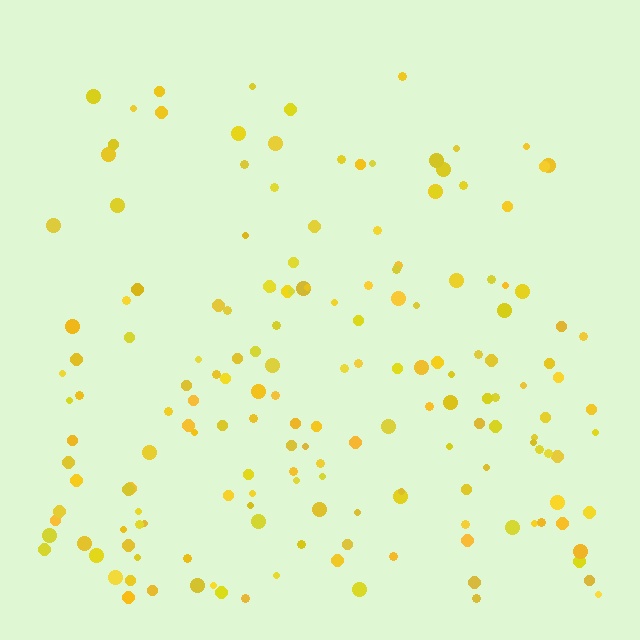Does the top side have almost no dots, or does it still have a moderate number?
Still a moderate number, just noticeably fewer than the bottom.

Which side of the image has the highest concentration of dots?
The bottom.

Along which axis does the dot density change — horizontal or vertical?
Vertical.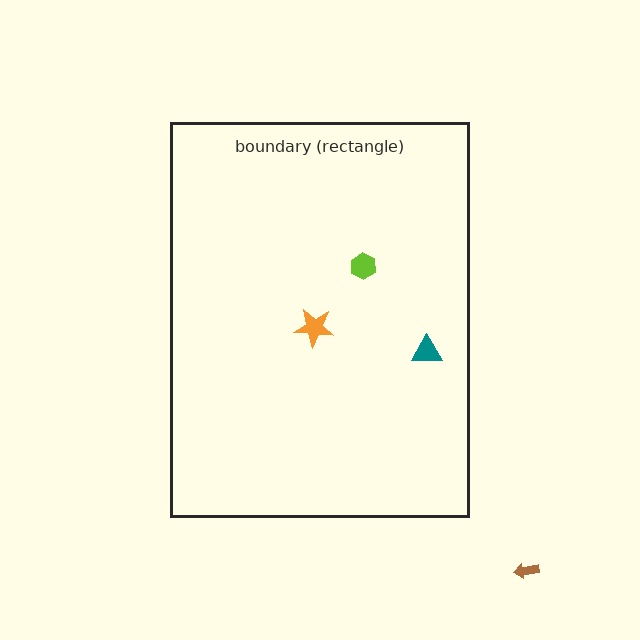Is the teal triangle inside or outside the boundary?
Inside.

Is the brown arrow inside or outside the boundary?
Outside.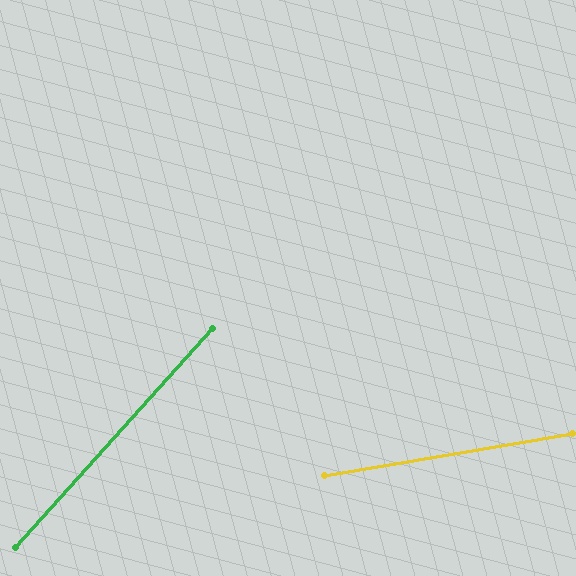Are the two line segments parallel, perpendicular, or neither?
Neither parallel nor perpendicular — they differ by about 39°.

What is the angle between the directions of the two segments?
Approximately 39 degrees.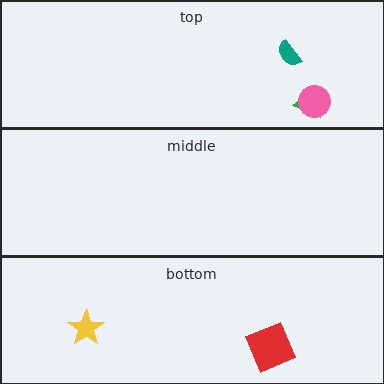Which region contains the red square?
The bottom region.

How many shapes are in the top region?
3.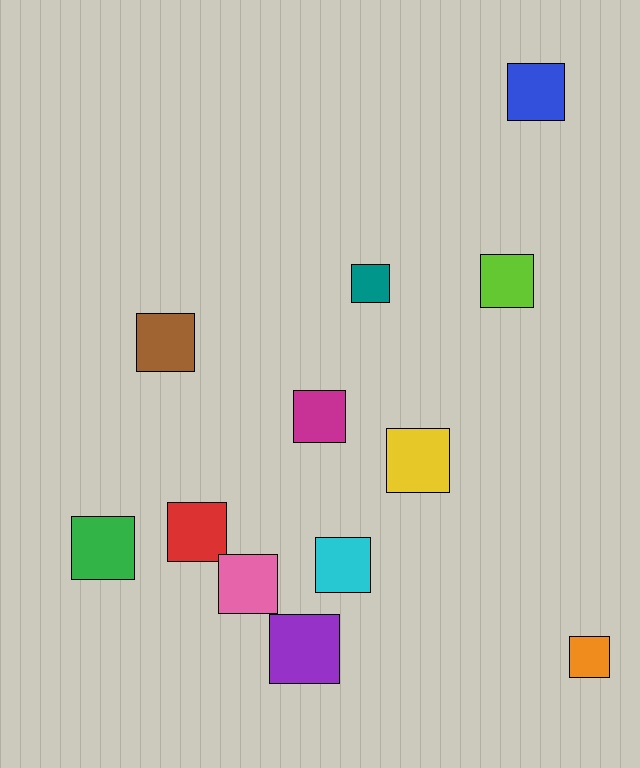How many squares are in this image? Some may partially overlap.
There are 12 squares.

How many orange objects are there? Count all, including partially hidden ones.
There is 1 orange object.